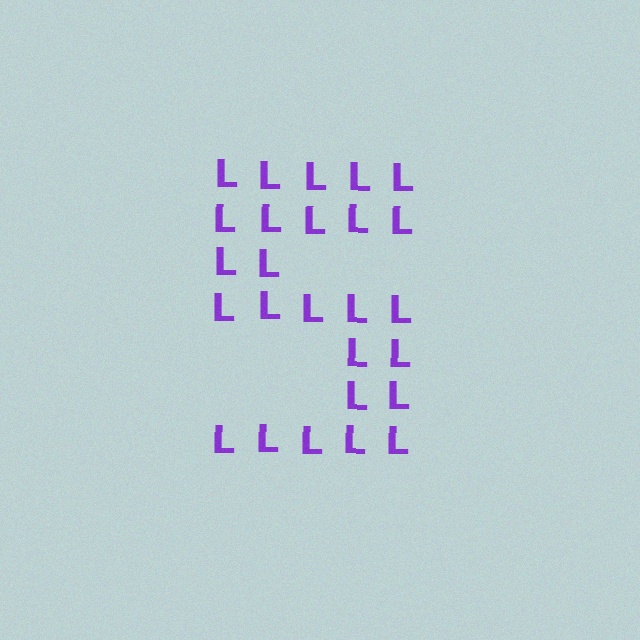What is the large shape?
The large shape is the digit 5.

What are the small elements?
The small elements are letter L's.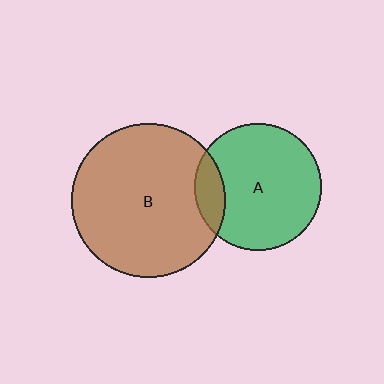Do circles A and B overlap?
Yes.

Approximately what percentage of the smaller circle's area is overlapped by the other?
Approximately 15%.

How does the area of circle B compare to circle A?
Approximately 1.5 times.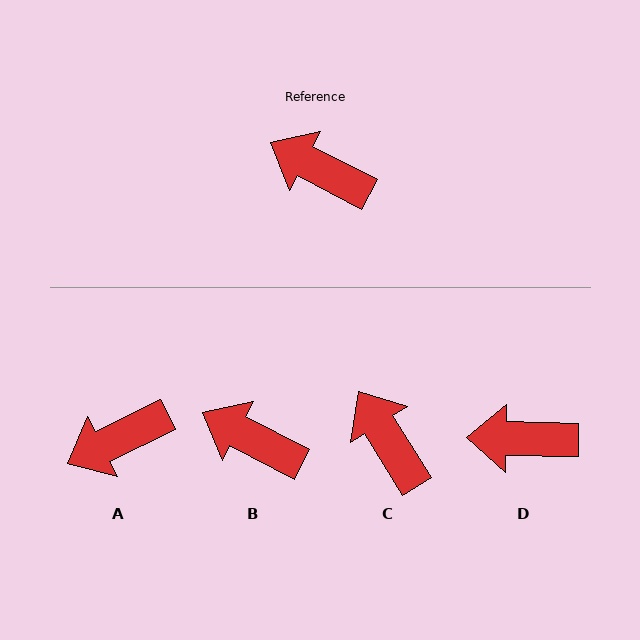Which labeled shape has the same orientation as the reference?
B.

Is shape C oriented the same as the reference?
No, it is off by about 30 degrees.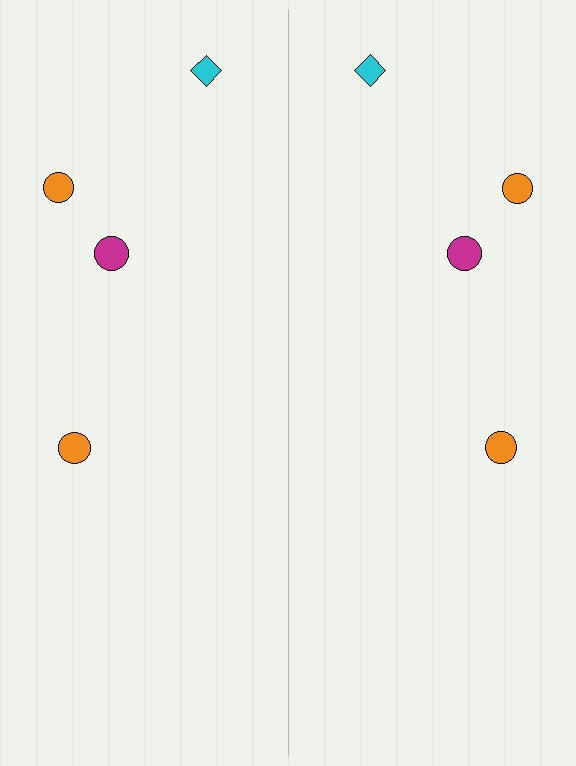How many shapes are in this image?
There are 8 shapes in this image.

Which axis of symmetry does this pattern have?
The pattern has a vertical axis of symmetry running through the center of the image.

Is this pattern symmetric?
Yes, this pattern has bilateral (reflection) symmetry.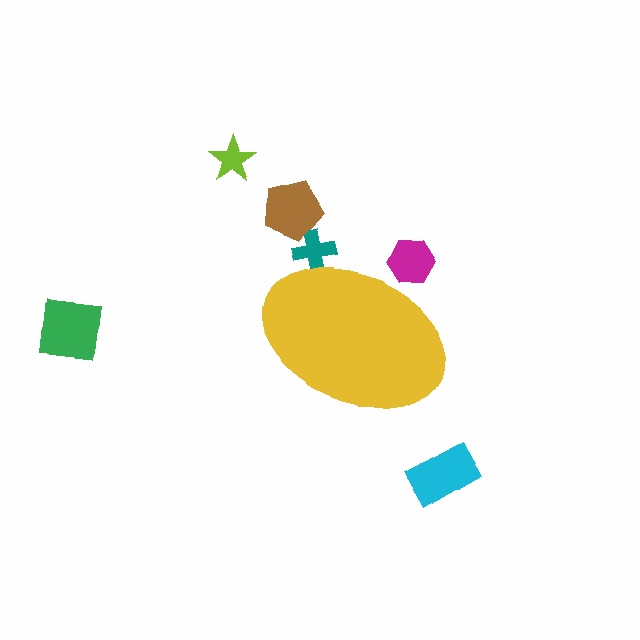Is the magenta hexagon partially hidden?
Yes, the magenta hexagon is partially hidden behind the yellow ellipse.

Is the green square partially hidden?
No, the green square is fully visible.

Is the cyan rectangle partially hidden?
No, the cyan rectangle is fully visible.